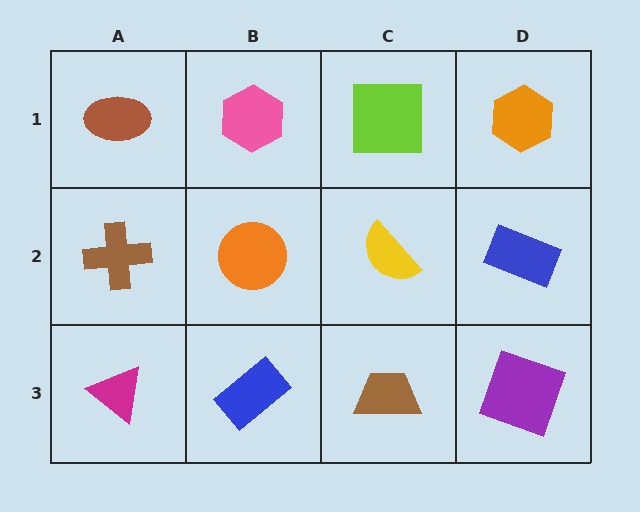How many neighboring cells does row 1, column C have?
3.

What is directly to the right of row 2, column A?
An orange circle.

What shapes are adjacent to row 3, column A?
A brown cross (row 2, column A), a blue rectangle (row 3, column B).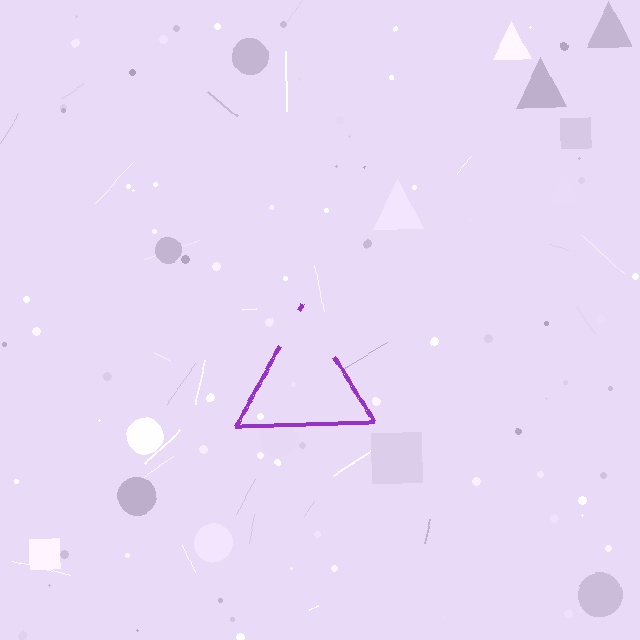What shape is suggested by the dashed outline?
The dashed outline suggests a triangle.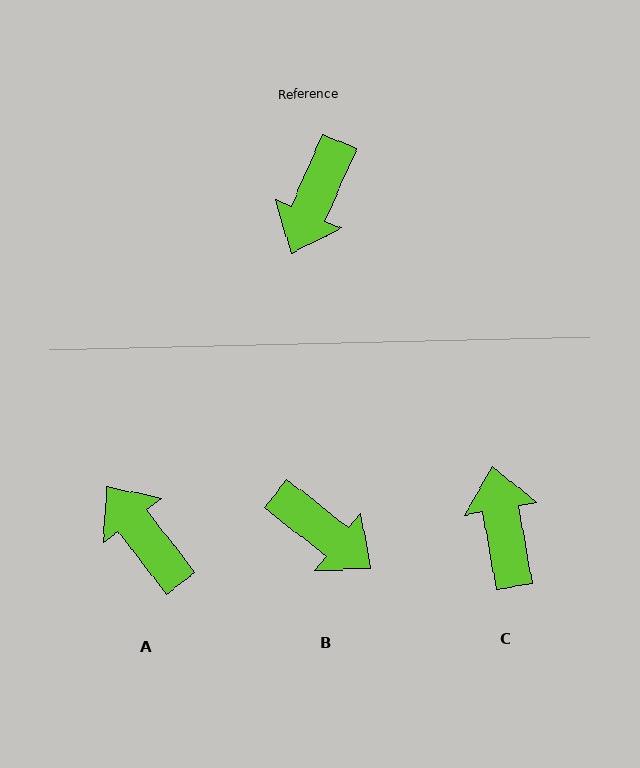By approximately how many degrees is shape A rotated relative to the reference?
Approximately 119 degrees clockwise.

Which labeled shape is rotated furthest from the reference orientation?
C, about 146 degrees away.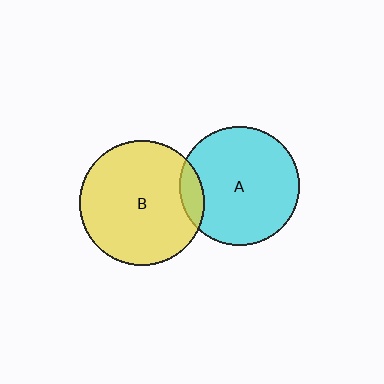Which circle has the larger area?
Circle B (yellow).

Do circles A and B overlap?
Yes.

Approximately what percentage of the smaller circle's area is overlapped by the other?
Approximately 10%.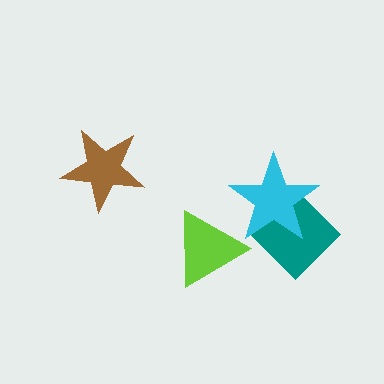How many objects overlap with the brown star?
0 objects overlap with the brown star.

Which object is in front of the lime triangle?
The cyan star is in front of the lime triangle.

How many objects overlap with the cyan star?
2 objects overlap with the cyan star.